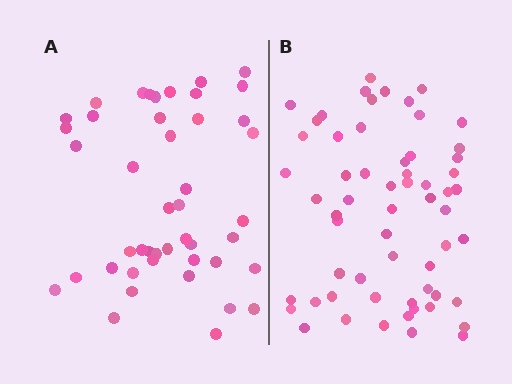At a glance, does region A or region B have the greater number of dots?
Region B (the right region) has more dots.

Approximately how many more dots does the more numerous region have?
Region B has approximately 15 more dots than region A.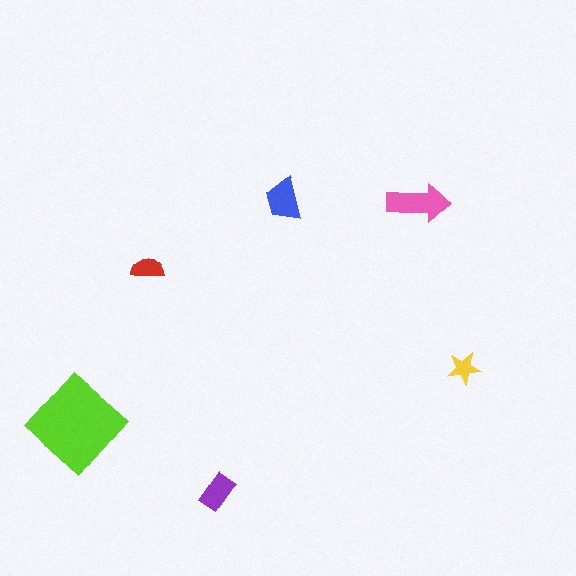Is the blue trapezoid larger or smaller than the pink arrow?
Smaller.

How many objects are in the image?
There are 6 objects in the image.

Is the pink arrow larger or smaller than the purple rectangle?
Larger.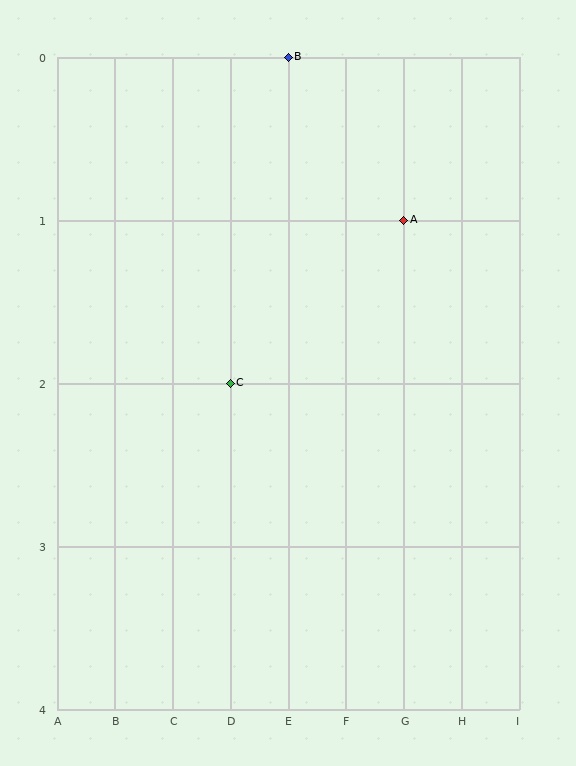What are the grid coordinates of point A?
Point A is at grid coordinates (G, 1).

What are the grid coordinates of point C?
Point C is at grid coordinates (D, 2).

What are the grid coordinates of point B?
Point B is at grid coordinates (E, 0).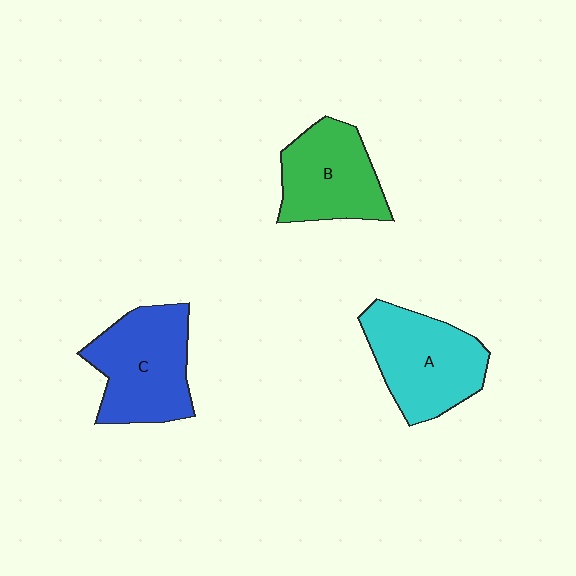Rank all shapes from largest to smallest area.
From largest to smallest: C (blue), A (cyan), B (green).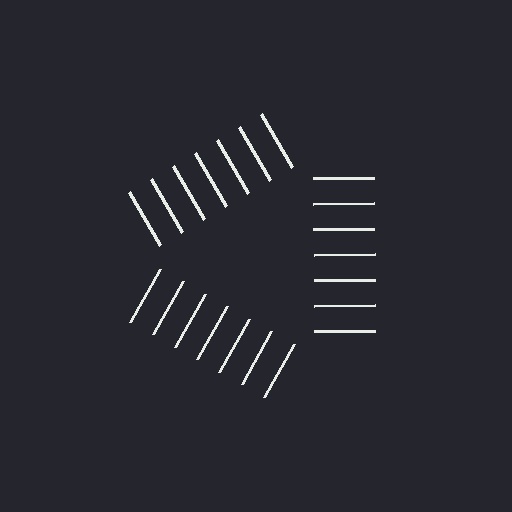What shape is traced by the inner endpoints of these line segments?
An illusory triangle — the line segments terminate on its edges but no continuous stroke is drawn.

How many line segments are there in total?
21 — 7 along each of the 3 edges.